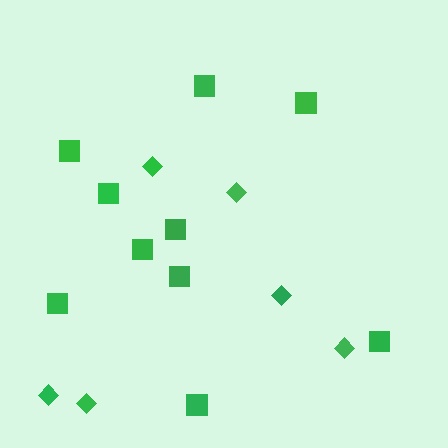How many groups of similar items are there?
There are 2 groups: one group of diamonds (6) and one group of squares (10).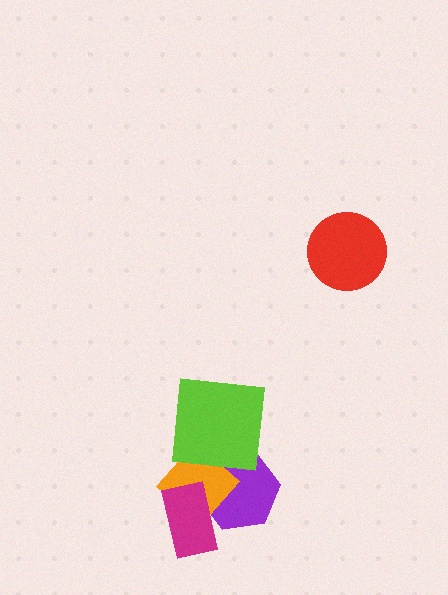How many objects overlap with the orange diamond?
3 objects overlap with the orange diamond.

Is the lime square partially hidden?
No, no other shape covers it.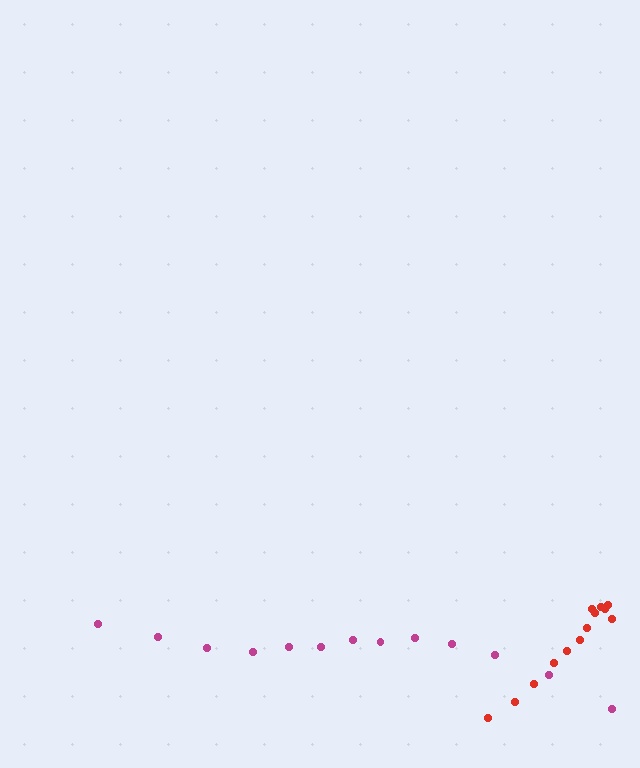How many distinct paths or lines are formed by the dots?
There are 2 distinct paths.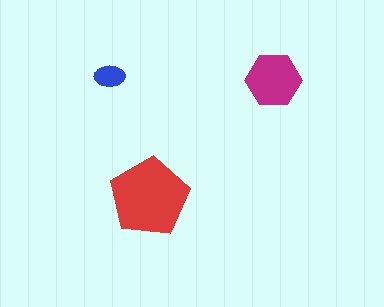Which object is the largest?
The red pentagon.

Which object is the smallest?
The blue ellipse.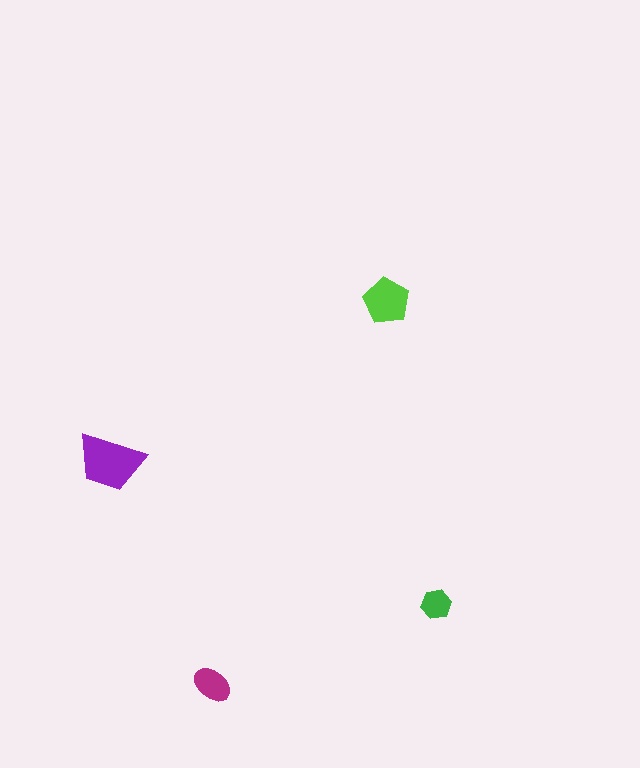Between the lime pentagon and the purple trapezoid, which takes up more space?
The purple trapezoid.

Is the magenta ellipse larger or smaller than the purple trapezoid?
Smaller.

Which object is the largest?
The purple trapezoid.